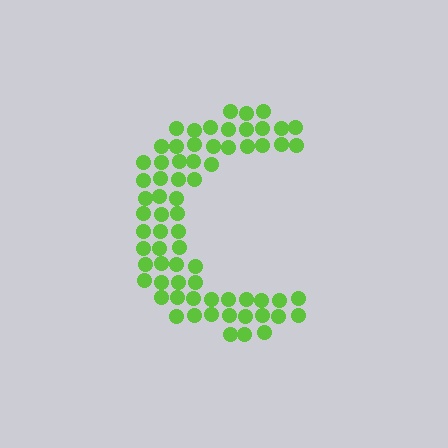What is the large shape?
The large shape is the letter C.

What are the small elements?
The small elements are circles.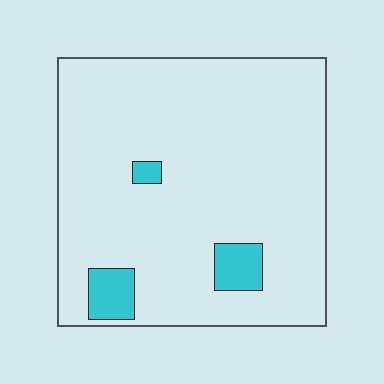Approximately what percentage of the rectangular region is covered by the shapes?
Approximately 10%.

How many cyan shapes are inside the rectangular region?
3.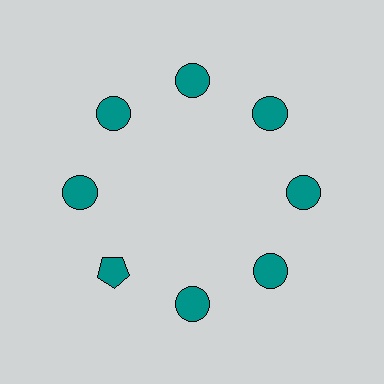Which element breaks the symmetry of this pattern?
The teal pentagon at roughly the 8 o'clock position breaks the symmetry. All other shapes are teal circles.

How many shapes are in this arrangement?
There are 8 shapes arranged in a ring pattern.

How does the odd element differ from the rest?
It has a different shape: pentagon instead of circle.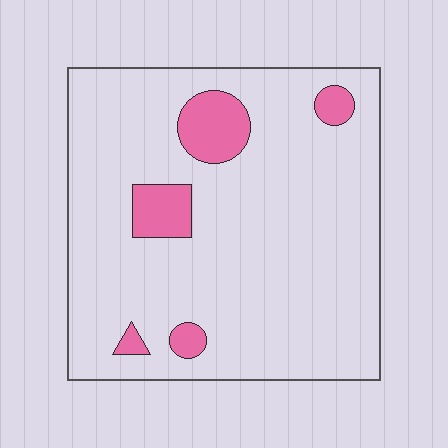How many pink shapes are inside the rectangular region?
5.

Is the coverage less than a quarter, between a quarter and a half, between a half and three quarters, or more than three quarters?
Less than a quarter.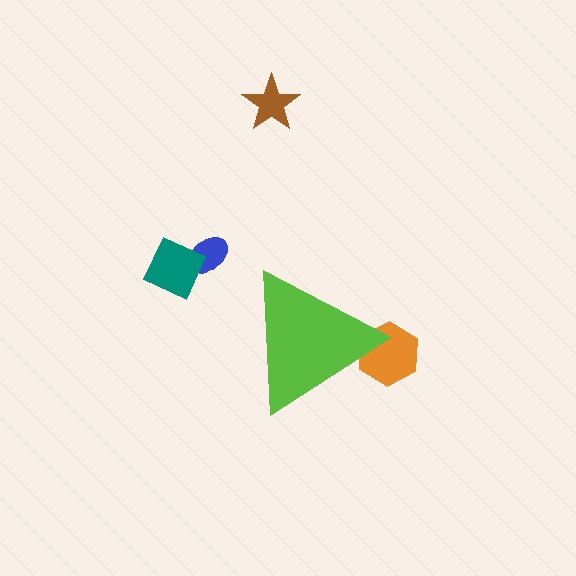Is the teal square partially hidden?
No, the teal square is fully visible.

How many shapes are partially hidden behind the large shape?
1 shape is partially hidden.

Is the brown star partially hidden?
No, the brown star is fully visible.